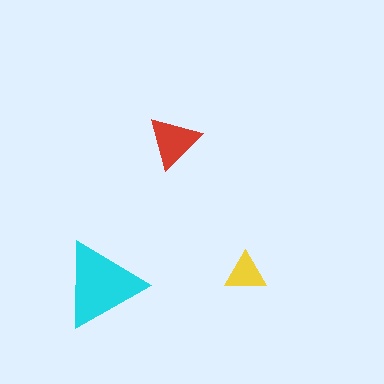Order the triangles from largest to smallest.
the cyan one, the red one, the yellow one.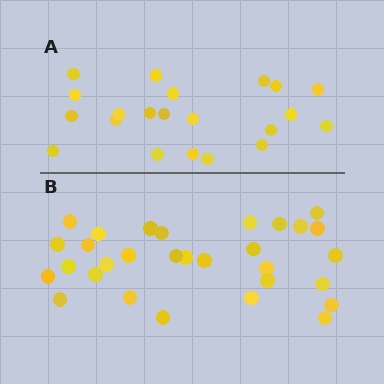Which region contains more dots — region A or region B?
Region B (the bottom region) has more dots.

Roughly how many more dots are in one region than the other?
Region B has roughly 8 or so more dots than region A.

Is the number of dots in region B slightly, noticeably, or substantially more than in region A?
Region B has noticeably more, but not dramatically so. The ratio is roughly 1.4 to 1.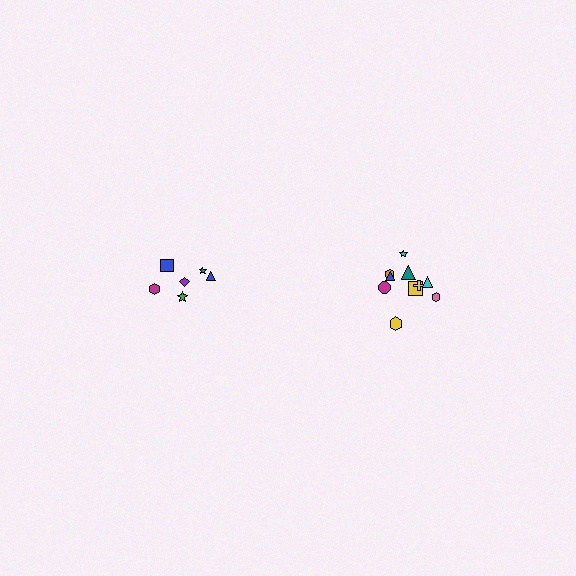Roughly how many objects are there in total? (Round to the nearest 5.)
Roughly 15 objects in total.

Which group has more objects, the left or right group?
The right group.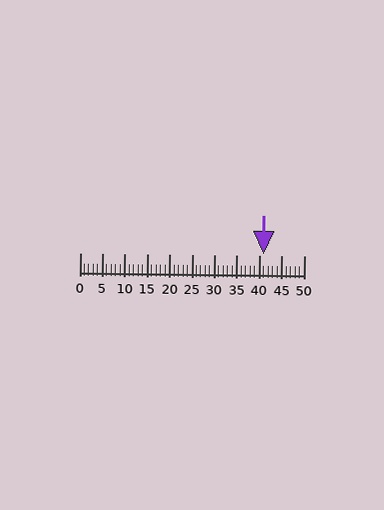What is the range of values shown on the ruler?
The ruler shows values from 0 to 50.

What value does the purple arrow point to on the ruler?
The purple arrow points to approximately 41.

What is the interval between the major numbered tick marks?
The major tick marks are spaced 5 units apart.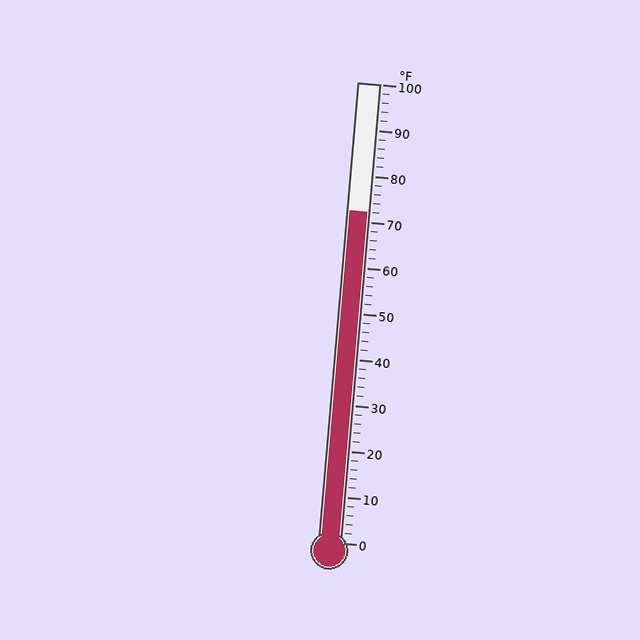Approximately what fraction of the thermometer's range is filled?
The thermometer is filled to approximately 70% of its range.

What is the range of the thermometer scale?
The thermometer scale ranges from 0°F to 100°F.